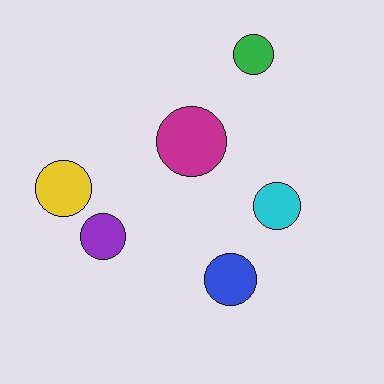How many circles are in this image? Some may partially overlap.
There are 6 circles.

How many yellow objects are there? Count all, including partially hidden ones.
There is 1 yellow object.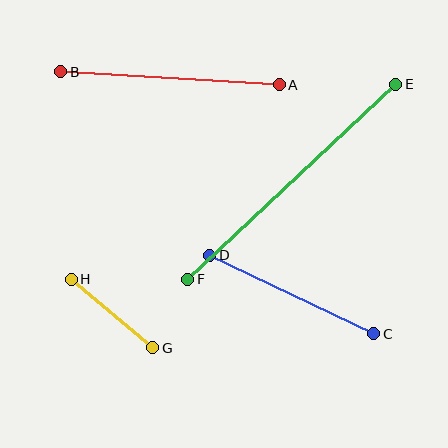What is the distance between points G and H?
The distance is approximately 106 pixels.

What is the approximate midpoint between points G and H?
The midpoint is at approximately (112, 313) pixels.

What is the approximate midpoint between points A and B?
The midpoint is at approximately (170, 78) pixels.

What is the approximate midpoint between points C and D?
The midpoint is at approximately (292, 295) pixels.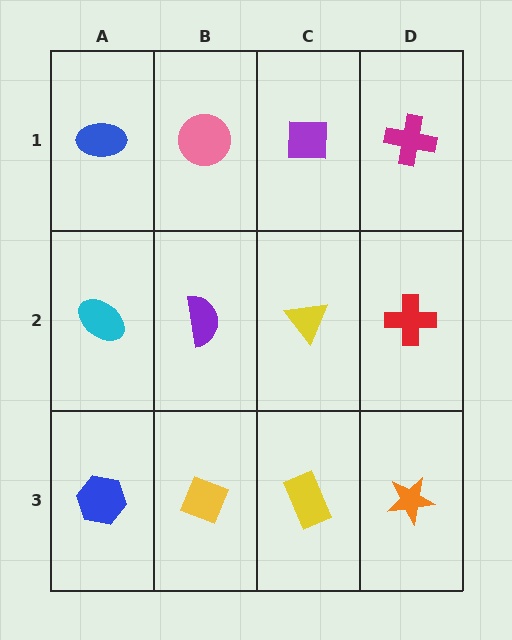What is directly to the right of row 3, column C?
An orange star.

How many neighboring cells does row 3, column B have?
3.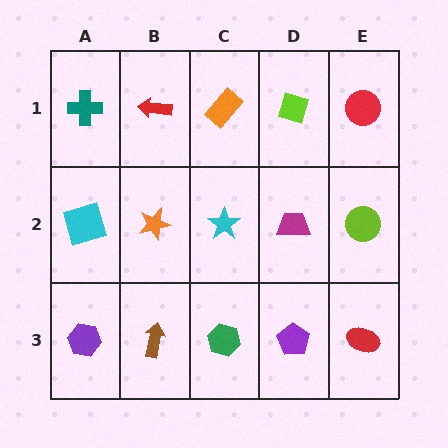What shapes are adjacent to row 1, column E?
A lime circle (row 2, column E), a lime diamond (row 1, column D).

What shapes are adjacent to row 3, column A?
A cyan square (row 2, column A), a brown arrow (row 3, column B).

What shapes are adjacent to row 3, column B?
An orange star (row 2, column B), a purple hexagon (row 3, column A), a green hexagon (row 3, column C).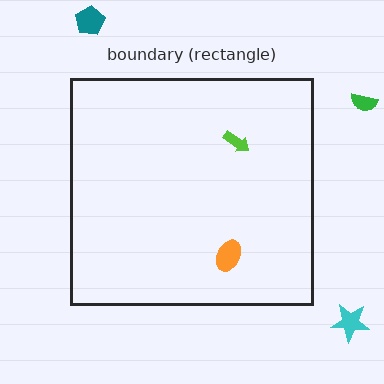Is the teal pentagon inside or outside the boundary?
Outside.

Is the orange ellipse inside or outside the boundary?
Inside.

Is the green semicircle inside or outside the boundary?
Outside.